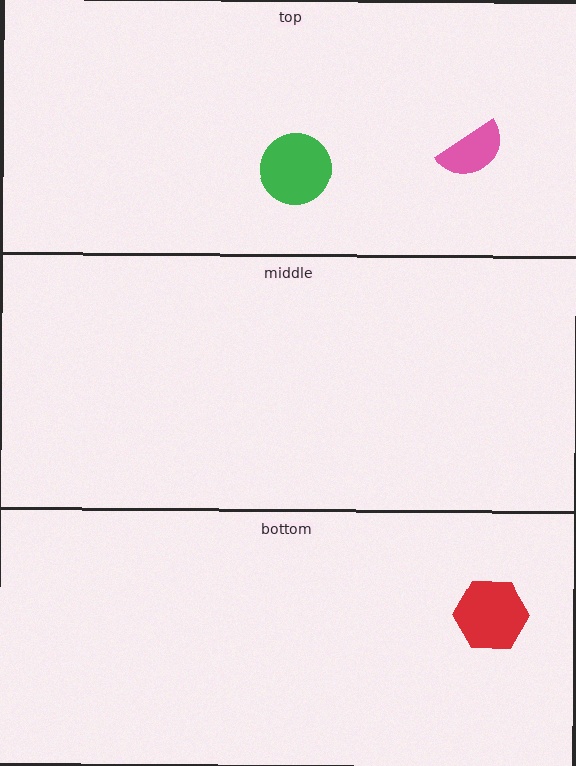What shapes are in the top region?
The pink semicircle, the green circle.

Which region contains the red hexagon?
The bottom region.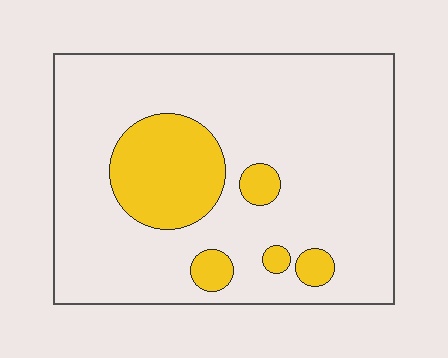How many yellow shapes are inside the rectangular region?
5.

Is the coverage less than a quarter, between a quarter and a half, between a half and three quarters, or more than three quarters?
Less than a quarter.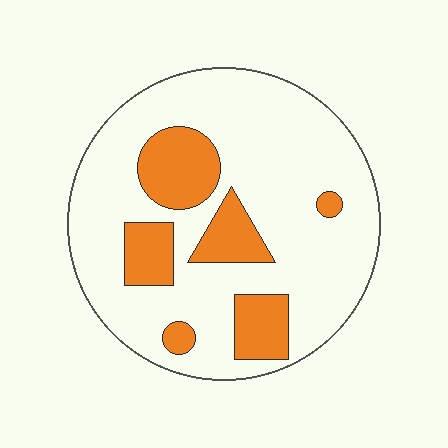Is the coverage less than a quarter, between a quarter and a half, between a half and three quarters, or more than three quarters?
Less than a quarter.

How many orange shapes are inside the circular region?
6.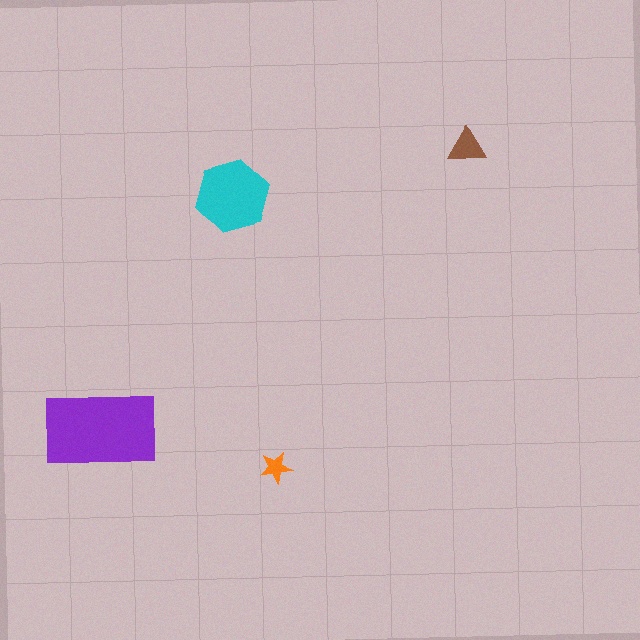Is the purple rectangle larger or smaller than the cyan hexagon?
Larger.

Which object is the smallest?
The orange star.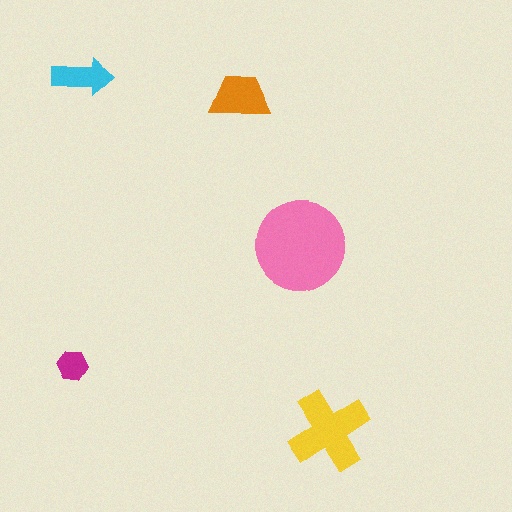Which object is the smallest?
The magenta hexagon.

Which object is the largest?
The pink circle.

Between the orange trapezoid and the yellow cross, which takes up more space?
The yellow cross.